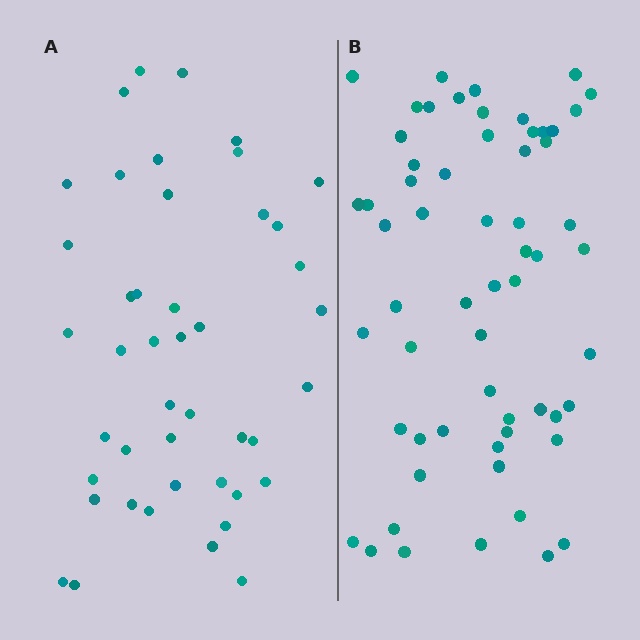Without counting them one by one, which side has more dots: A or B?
Region B (the right region) has more dots.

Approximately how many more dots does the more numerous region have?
Region B has approximately 15 more dots than region A.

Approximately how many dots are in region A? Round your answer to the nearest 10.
About 40 dots. (The exact count is 44, which rounds to 40.)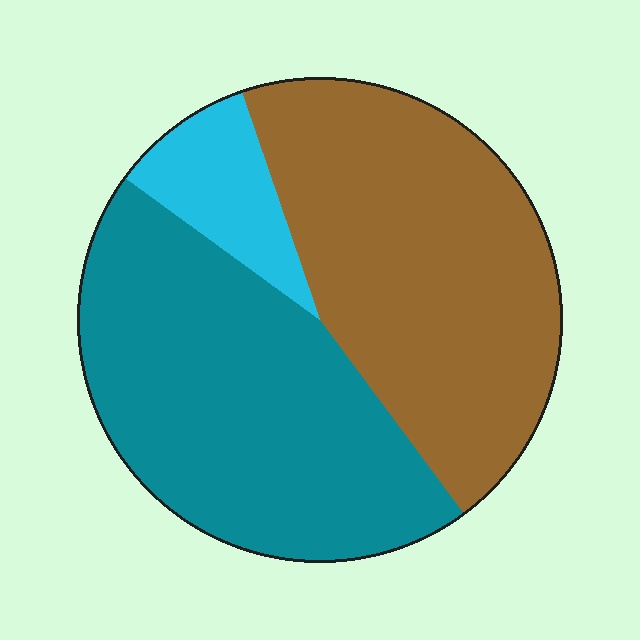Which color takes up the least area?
Cyan, at roughly 10%.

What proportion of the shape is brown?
Brown covers about 45% of the shape.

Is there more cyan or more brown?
Brown.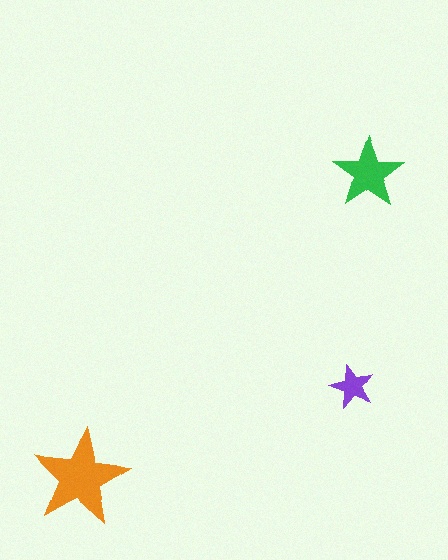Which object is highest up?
The green star is topmost.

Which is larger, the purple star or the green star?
The green one.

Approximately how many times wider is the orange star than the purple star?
About 2 times wider.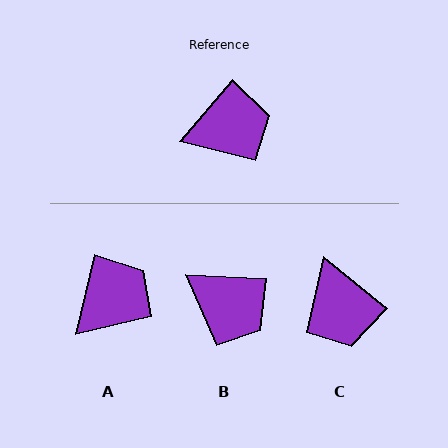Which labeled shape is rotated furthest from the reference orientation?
C, about 89 degrees away.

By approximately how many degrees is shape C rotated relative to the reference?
Approximately 89 degrees clockwise.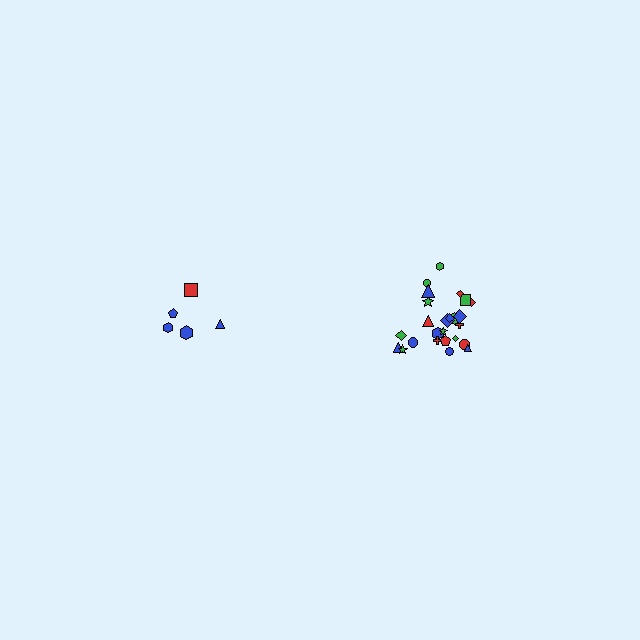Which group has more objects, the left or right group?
The right group.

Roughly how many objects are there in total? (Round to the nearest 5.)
Roughly 30 objects in total.